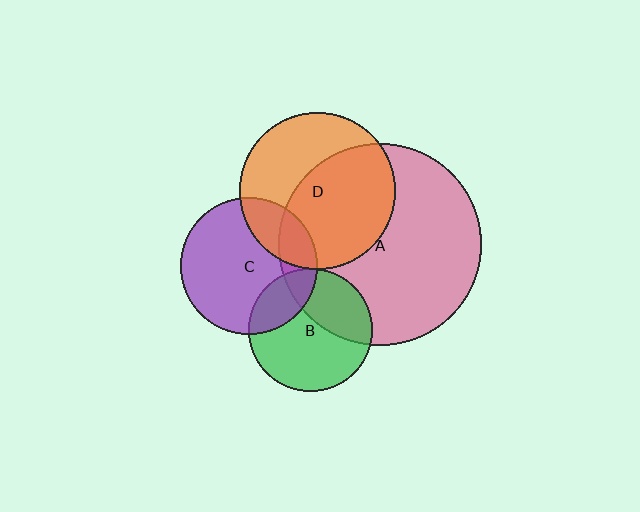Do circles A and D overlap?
Yes.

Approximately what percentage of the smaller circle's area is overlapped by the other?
Approximately 55%.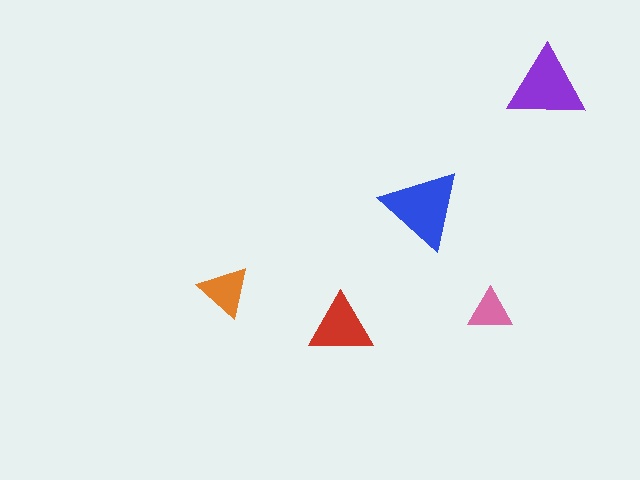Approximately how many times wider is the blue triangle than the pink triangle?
About 2 times wider.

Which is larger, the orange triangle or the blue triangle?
The blue one.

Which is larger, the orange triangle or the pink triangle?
The orange one.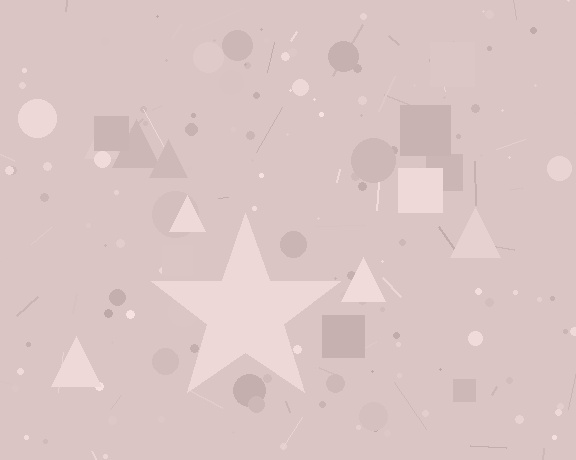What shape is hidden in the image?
A star is hidden in the image.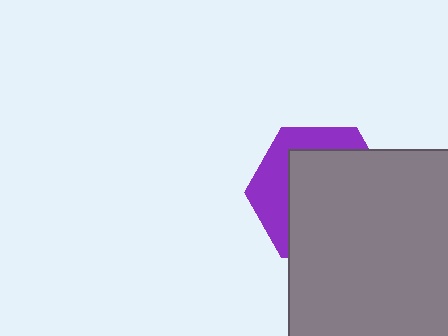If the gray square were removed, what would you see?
You would see the complete purple hexagon.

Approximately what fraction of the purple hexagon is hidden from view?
Roughly 67% of the purple hexagon is hidden behind the gray square.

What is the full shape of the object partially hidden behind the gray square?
The partially hidden object is a purple hexagon.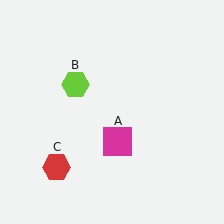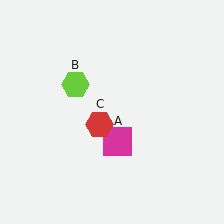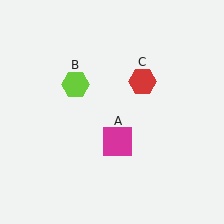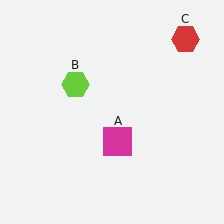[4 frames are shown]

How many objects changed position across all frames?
1 object changed position: red hexagon (object C).